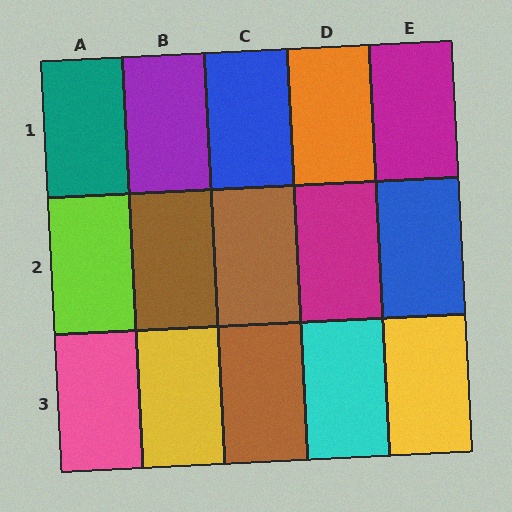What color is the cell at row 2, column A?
Lime.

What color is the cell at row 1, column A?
Teal.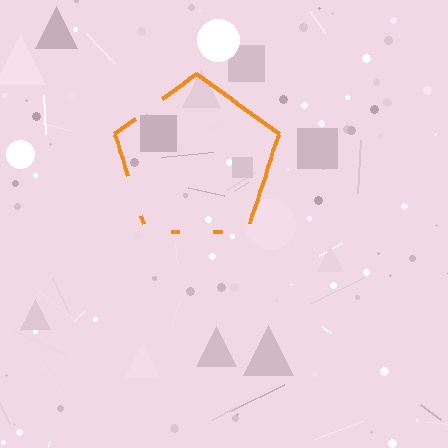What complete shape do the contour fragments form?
The contour fragments form a pentagon.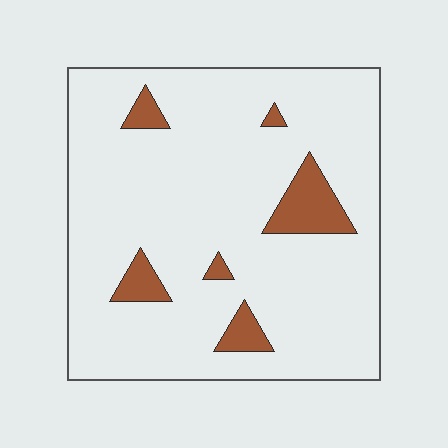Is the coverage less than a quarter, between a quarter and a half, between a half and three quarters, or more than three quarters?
Less than a quarter.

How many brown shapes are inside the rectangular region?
6.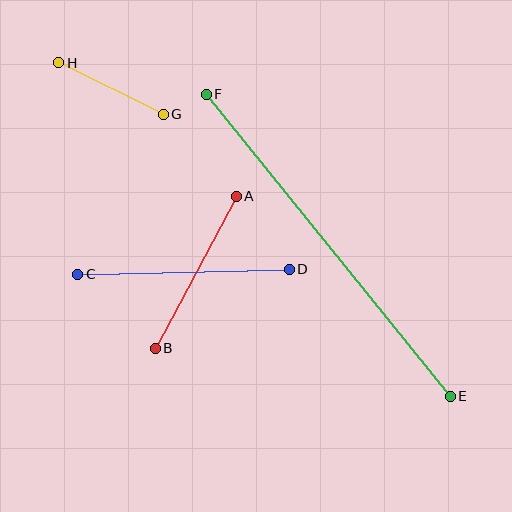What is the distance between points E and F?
The distance is approximately 388 pixels.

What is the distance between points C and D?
The distance is approximately 212 pixels.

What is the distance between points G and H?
The distance is approximately 116 pixels.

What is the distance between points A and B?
The distance is approximately 172 pixels.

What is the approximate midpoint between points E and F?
The midpoint is at approximately (328, 245) pixels.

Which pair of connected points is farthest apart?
Points E and F are farthest apart.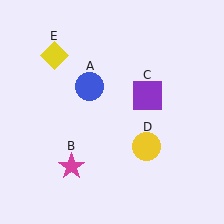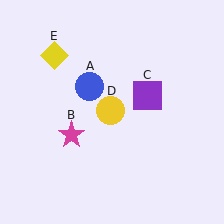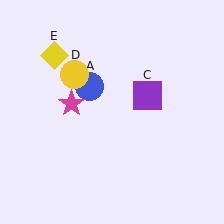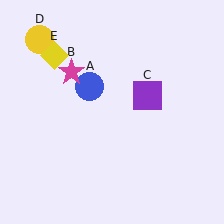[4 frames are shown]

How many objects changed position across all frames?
2 objects changed position: magenta star (object B), yellow circle (object D).